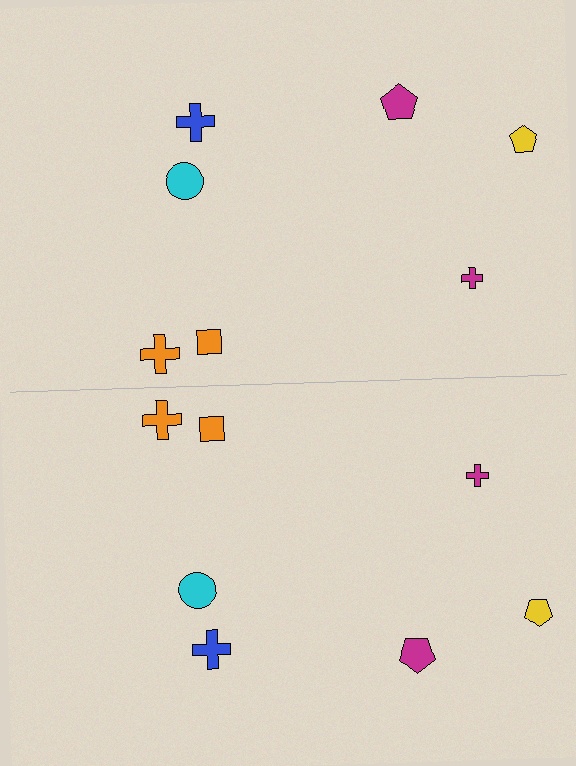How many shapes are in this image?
There are 14 shapes in this image.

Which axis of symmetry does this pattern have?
The pattern has a horizontal axis of symmetry running through the center of the image.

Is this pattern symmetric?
Yes, this pattern has bilateral (reflection) symmetry.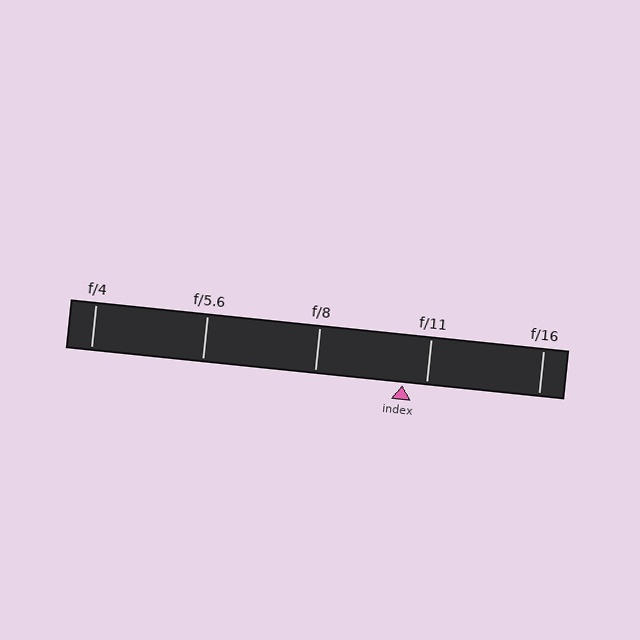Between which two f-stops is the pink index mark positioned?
The index mark is between f/8 and f/11.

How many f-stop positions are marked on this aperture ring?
There are 5 f-stop positions marked.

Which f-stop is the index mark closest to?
The index mark is closest to f/11.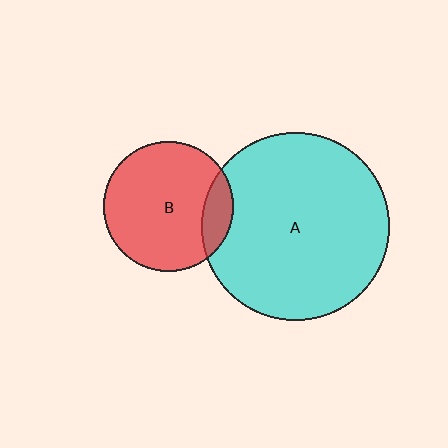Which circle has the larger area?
Circle A (cyan).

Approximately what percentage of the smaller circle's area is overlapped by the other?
Approximately 15%.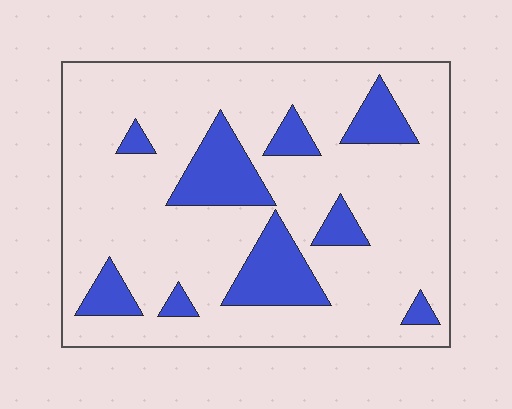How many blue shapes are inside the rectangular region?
9.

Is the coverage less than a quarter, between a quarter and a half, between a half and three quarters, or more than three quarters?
Less than a quarter.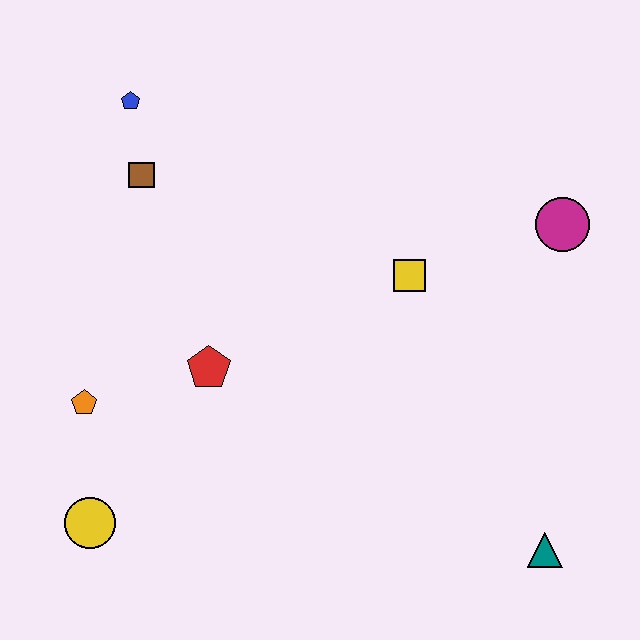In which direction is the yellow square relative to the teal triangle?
The yellow square is above the teal triangle.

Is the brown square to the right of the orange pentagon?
Yes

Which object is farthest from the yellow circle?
The magenta circle is farthest from the yellow circle.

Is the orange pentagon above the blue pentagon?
No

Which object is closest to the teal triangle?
The yellow square is closest to the teal triangle.